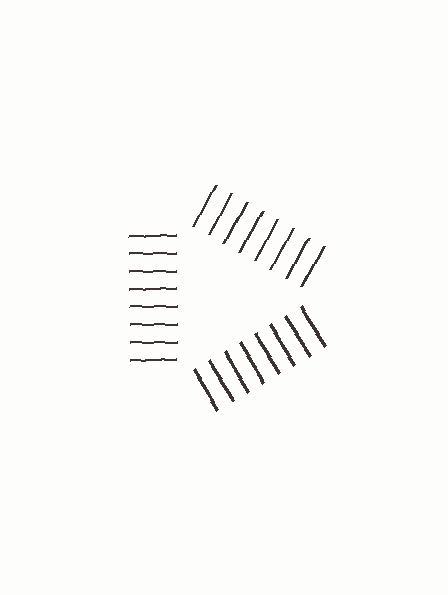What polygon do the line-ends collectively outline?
An illusory triangle — the line segments terminate on its edges but no continuous stroke is drawn.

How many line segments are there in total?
24 — 8 along each of the 3 edges.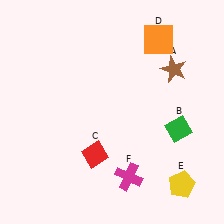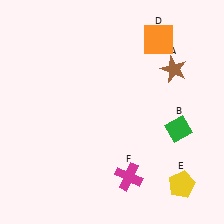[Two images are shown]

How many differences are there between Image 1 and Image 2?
There is 1 difference between the two images.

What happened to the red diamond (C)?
The red diamond (C) was removed in Image 2. It was in the bottom-left area of Image 1.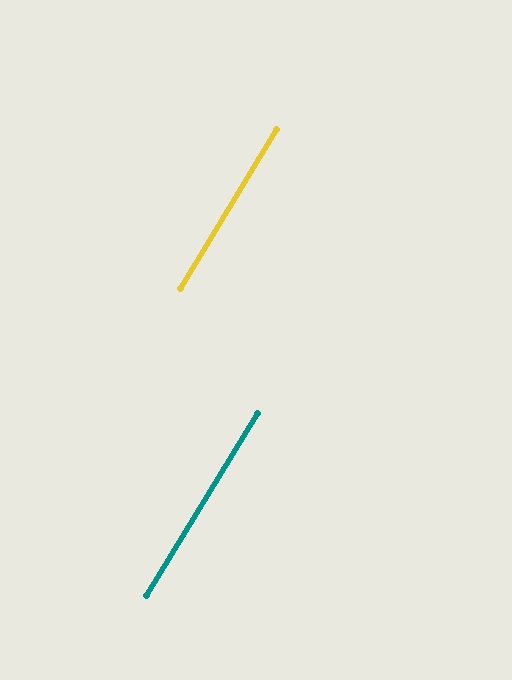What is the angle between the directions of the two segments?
Approximately 0 degrees.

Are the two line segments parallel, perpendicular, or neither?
Parallel — their directions differ by only 0.1°.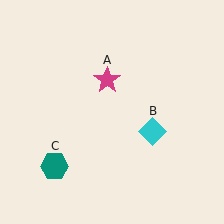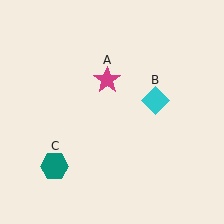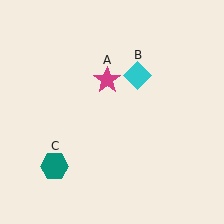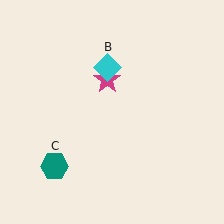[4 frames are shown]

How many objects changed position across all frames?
1 object changed position: cyan diamond (object B).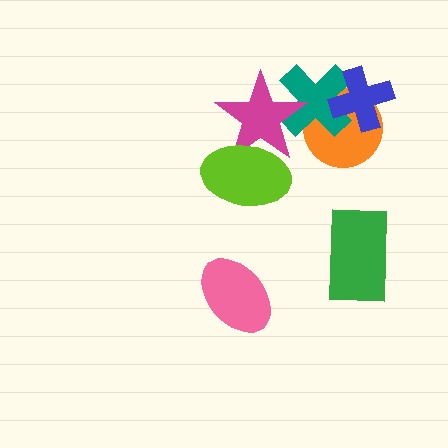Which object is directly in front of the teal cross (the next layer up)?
The magenta star is directly in front of the teal cross.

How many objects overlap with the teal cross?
3 objects overlap with the teal cross.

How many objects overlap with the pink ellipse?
0 objects overlap with the pink ellipse.